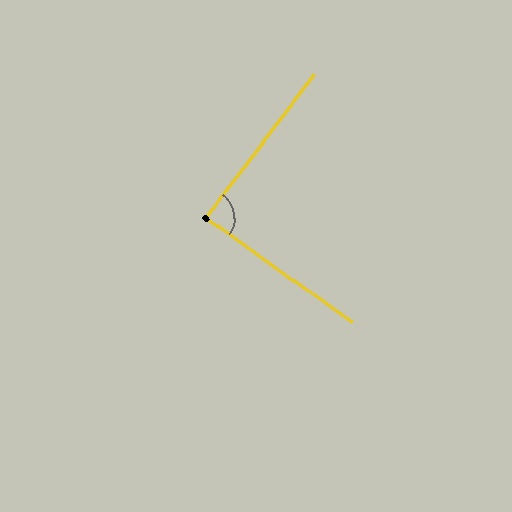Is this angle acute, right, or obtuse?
It is approximately a right angle.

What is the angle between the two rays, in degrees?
Approximately 89 degrees.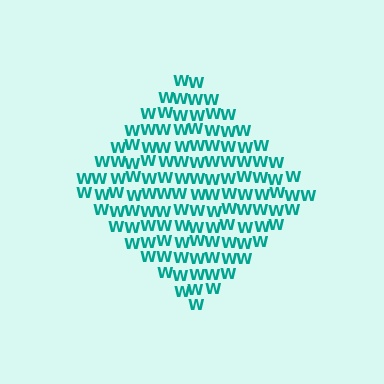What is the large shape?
The large shape is a diamond.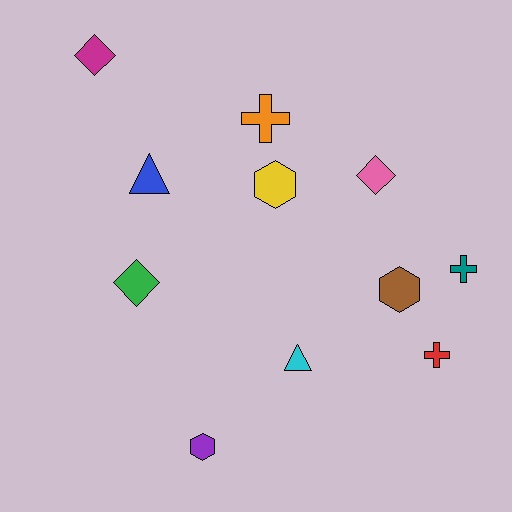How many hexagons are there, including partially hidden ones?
There are 3 hexagons.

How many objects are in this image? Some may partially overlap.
There are 11 objects.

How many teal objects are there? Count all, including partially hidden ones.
There is 1 teal object.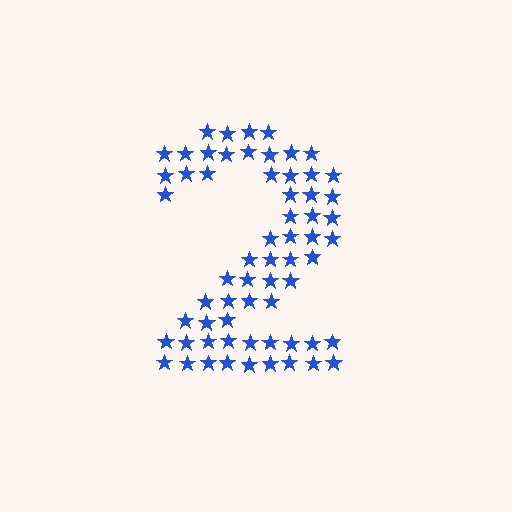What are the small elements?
The small elements are stars.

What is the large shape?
The large shape is the digit 2.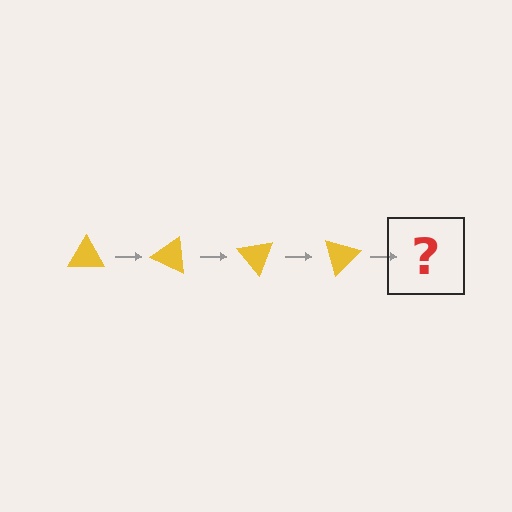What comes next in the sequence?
The next element should be a yellow triangle rotated 100 degrees.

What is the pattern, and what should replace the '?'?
The pattern is that the triangle rotates 25 degrees each step. The '?' should be a yellow triangle rotated 100 degrees.